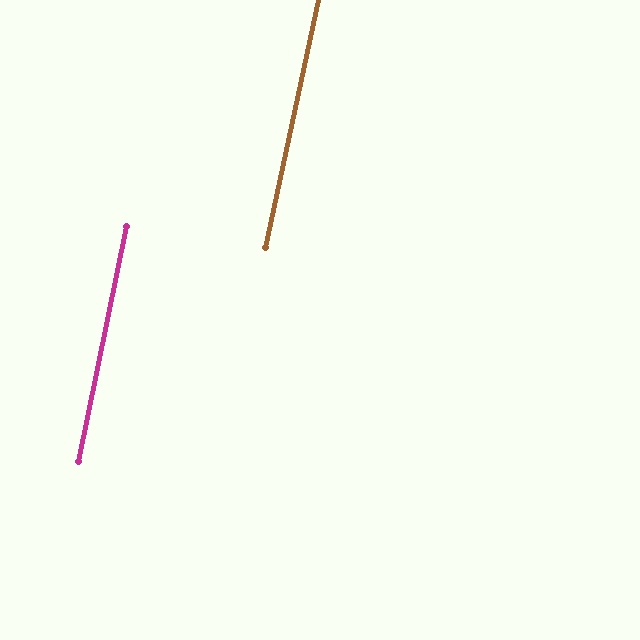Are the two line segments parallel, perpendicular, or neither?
Parallel — their directions differ by only 0.4°.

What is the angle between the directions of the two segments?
Approximately 0 degrees.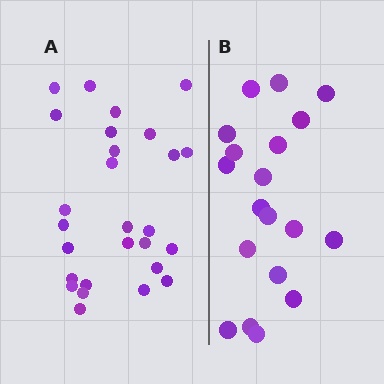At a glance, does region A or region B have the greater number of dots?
Region A (the left region) has more dots.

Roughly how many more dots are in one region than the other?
Region A has roughly 8 or so more dots than region B.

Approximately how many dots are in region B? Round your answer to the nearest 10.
About 20 dots. (The exact count is 19, which rounds to 20.)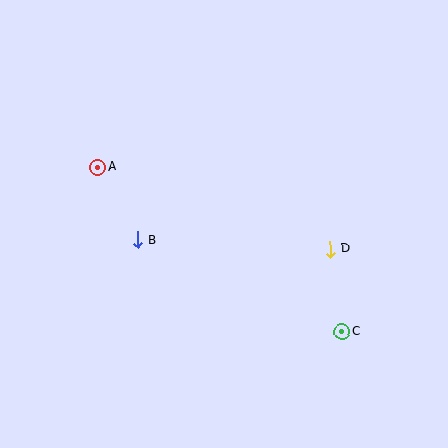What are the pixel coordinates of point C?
Point C is at (342, 332).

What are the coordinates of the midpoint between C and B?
The midpoint between C and B is at (240, 286).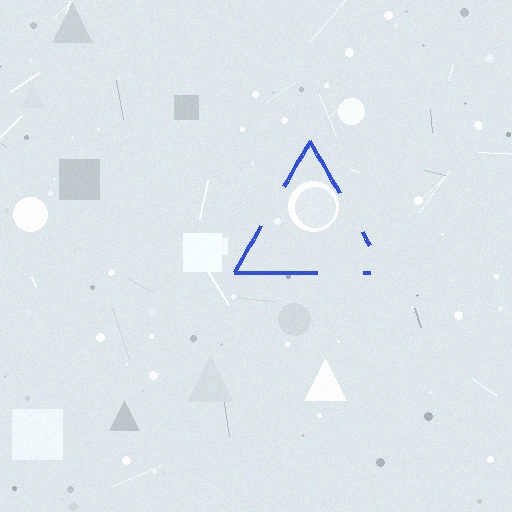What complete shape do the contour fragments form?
The contour fragments form a triangle.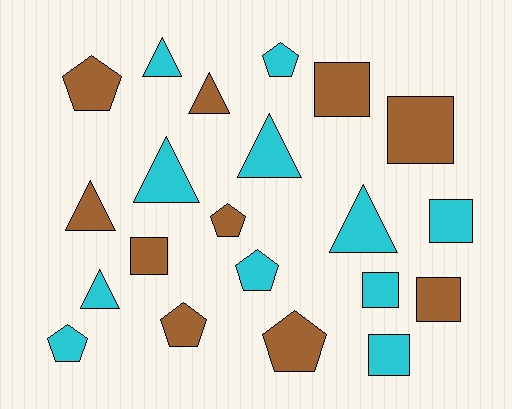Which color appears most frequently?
Cyan, with 11 objects.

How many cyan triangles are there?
There are 5 cyan triangles.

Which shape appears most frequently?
Square, with 7 objects.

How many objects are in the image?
There are 21 objects.